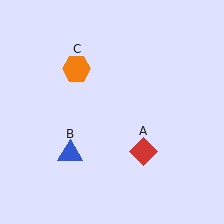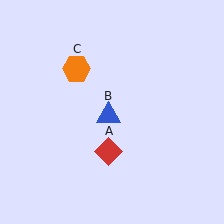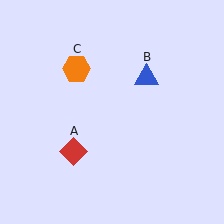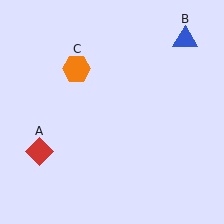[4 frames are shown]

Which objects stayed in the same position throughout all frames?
Orange hexagon (object C) remained stationary.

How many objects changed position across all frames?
2 objects changed position: red diamond (object A), blue triangle (object B).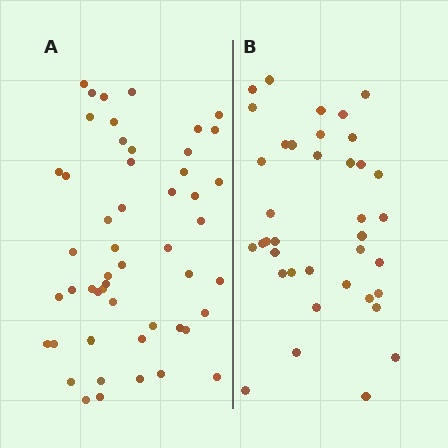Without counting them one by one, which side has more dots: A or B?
Region A (the left region) has more dots.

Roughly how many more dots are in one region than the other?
Region A has approximately 15 more dots than region B.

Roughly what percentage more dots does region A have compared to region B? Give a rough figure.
About 35% more.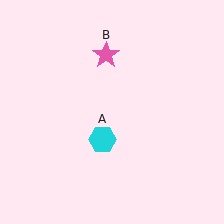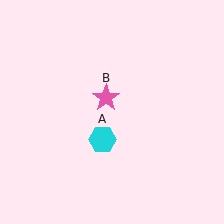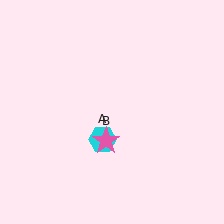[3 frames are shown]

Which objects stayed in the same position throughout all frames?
Cyan hexagon (object A) remained stationary.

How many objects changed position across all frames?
1 object changed position: pink star (object B).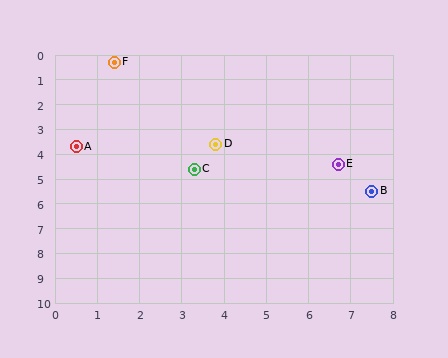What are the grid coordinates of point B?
Point B is at approximately (7.5, 5.5).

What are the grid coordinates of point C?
Point C is at approximately (3.3, 4.6).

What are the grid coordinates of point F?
Point F is at approximately (1.4, 0.3).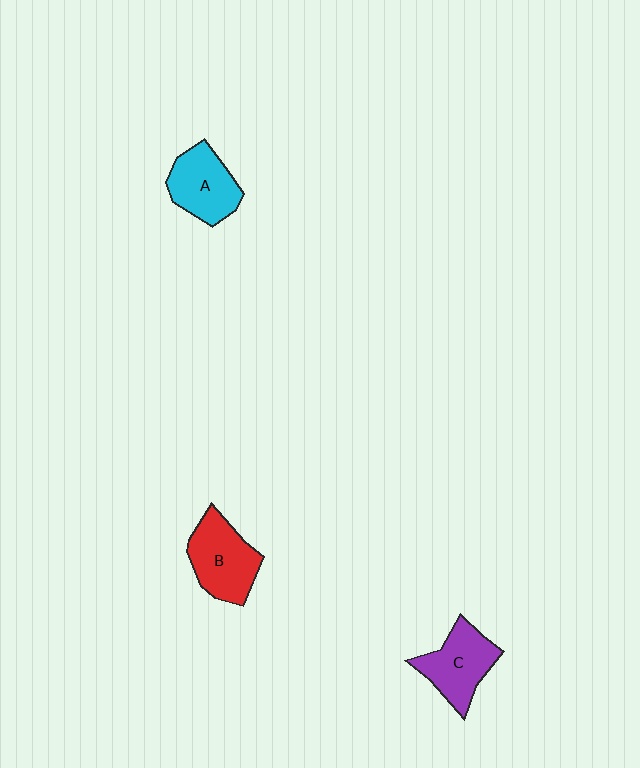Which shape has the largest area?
Shape B (red).